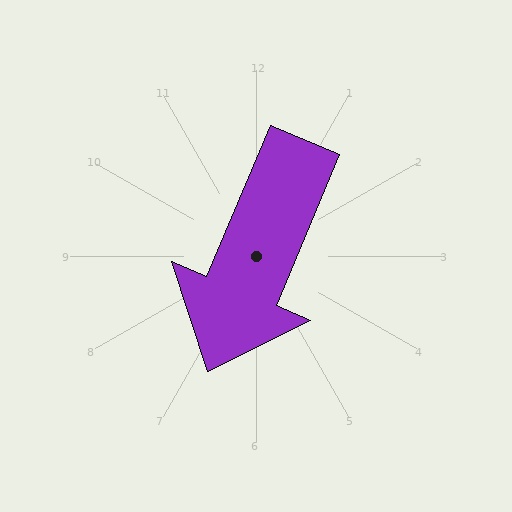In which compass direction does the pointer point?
Southwest.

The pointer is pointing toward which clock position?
Roughly 7 o'clock.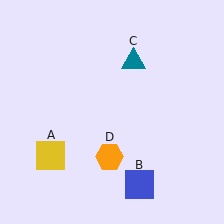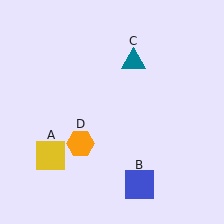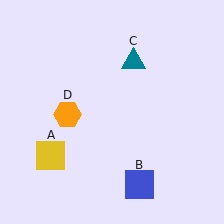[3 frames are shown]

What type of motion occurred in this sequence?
The orange hexagon (object D) rotated clockwise around the center of the scene.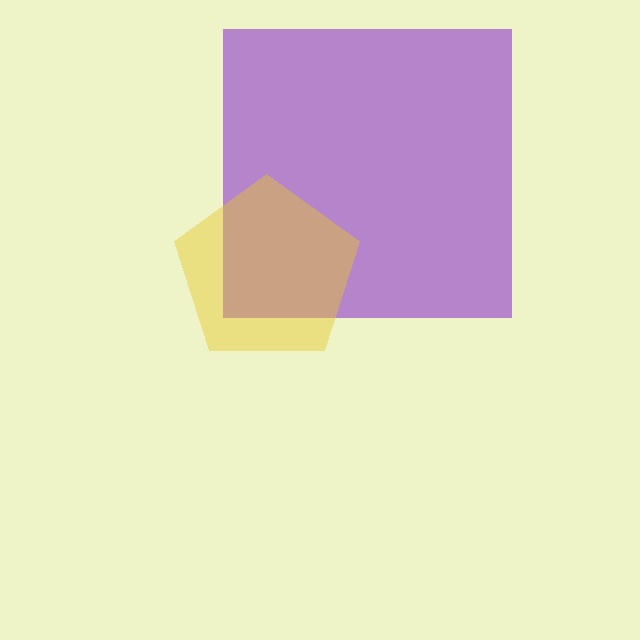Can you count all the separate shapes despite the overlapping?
Yes, there are 2 separate shapes.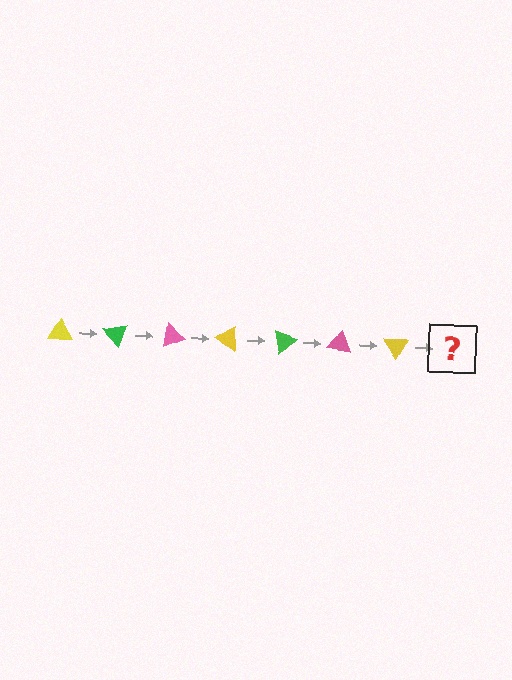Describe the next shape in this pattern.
It should be a green triangle, rotated 350 degrees from the start.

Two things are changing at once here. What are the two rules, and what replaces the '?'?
The two rules are that it rotates 50 degrees each step and the color cycles through yellow, green, and pink. The '?' should be a green triangle, rotated 350 degrees from the start.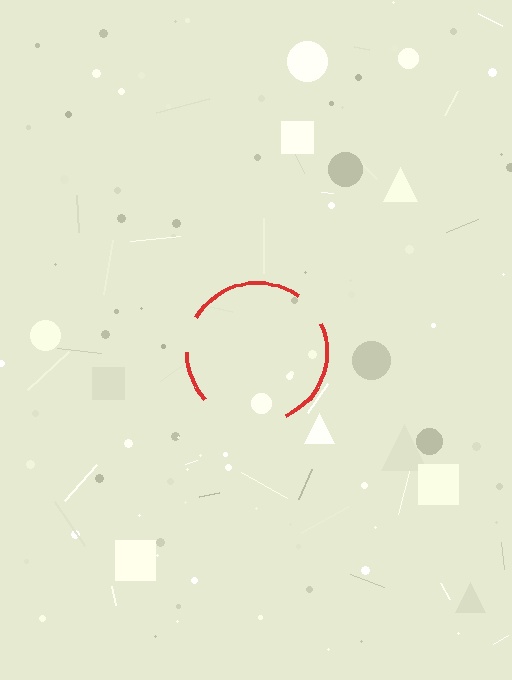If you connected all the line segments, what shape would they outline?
They would outline a circle.